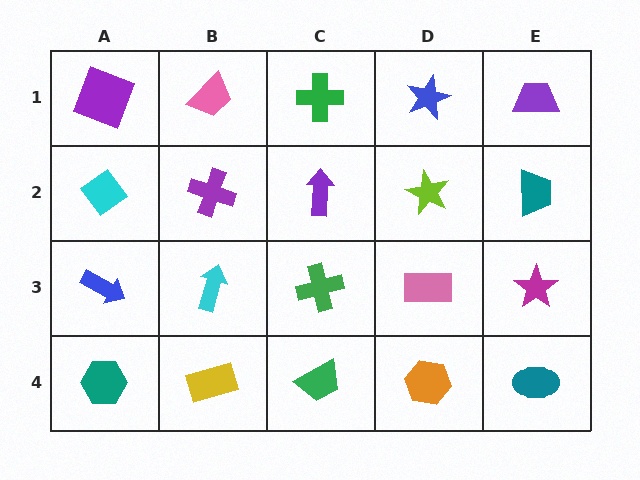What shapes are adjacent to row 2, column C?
A green cross (row 1, column C), a green cross (row 3, column C), a purple cross (row 2, column B), a lime star (row 2, column D).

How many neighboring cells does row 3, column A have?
3.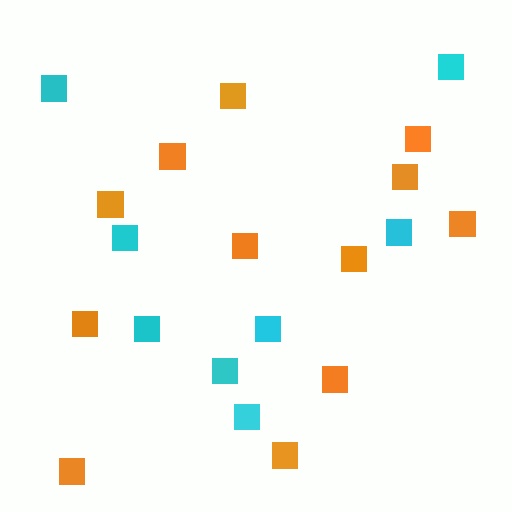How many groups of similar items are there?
There are 2 groups: one group of orange squares (12) and one group of cyan squares (8).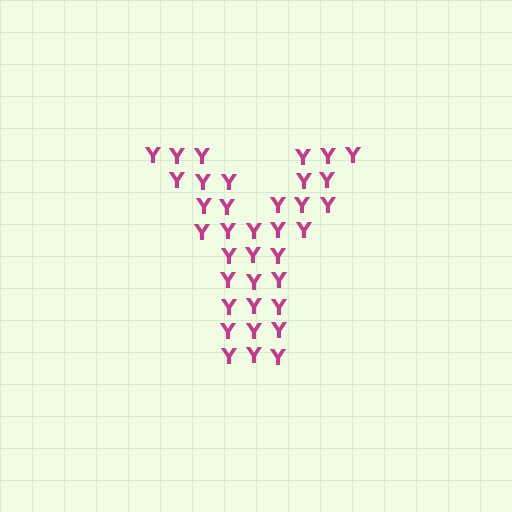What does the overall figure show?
The overall figure shows the letter Y.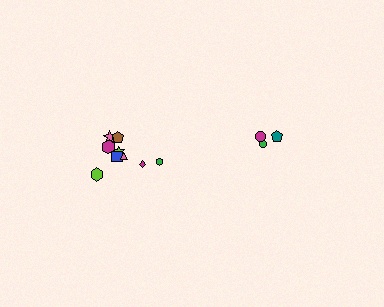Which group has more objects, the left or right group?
The left group.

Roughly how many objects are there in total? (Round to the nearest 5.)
Roughly 15 objects in total.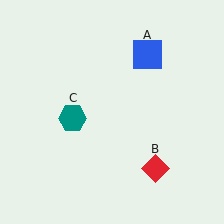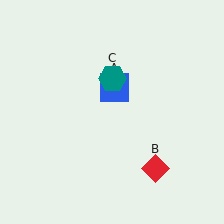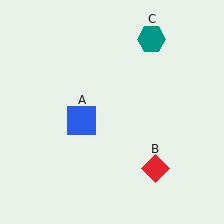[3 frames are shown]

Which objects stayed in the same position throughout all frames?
Red diamond (object B) remained stationary.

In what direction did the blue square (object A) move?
The blue square (object A) moved down and to the left.